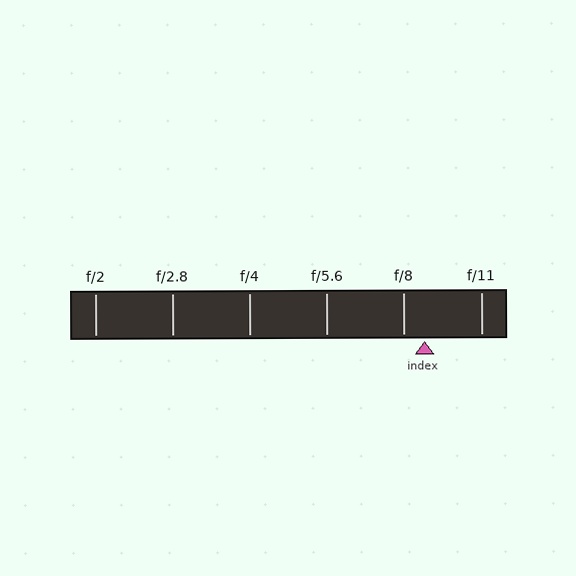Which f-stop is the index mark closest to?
The index mark is closest to f/8.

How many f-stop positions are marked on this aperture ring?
There are 6 f-stop positions marked.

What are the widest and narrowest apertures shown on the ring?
The widest aperture shown is f/2 and the narrowest is f/11.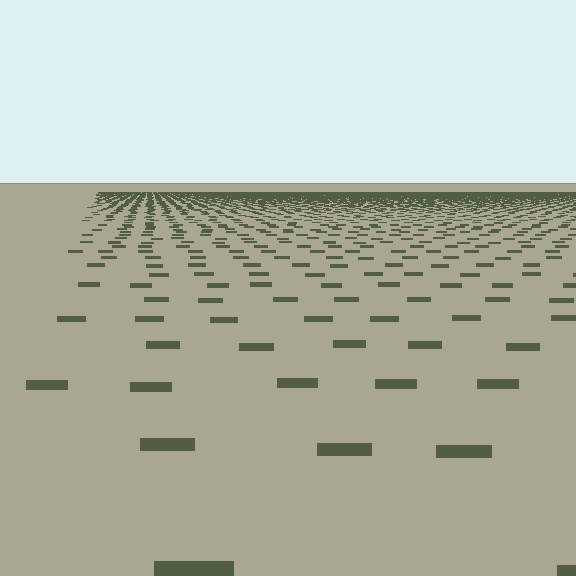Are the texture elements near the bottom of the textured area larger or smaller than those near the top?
Larger. Near the bottom, elements are closer to the viewer and appear at a bigger on-screen size.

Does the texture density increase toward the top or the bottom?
Density increases toward the top.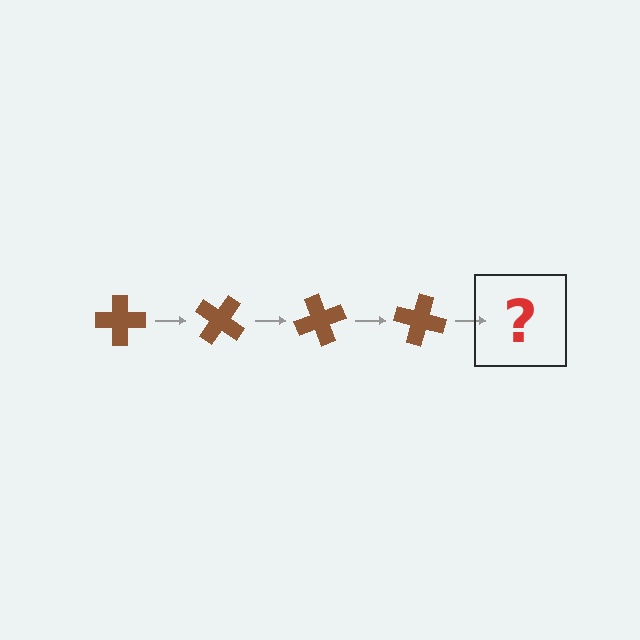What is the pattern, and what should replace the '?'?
The pattern is that the cross rotates 35 degrees each step. The '?' should be a brown cross rotated 140 degrees.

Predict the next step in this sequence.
The next step is a brown cross rotated 140 degrees.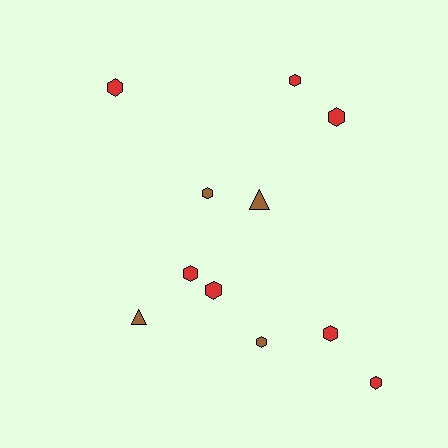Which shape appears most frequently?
Hexagon, with 9 objects.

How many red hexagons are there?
There are 7 red hexagons.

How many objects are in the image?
There are 11 objects.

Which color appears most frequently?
Red, with 7 objects.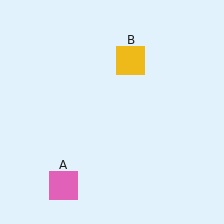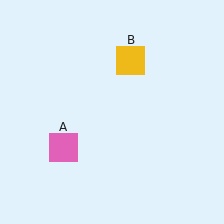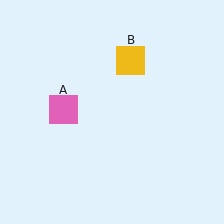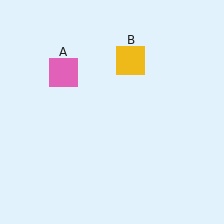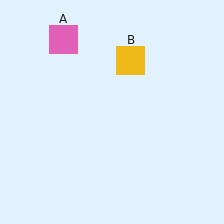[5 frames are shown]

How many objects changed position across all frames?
1 object changed position: pink square (object A).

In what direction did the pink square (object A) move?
The pink square (object A) moved up.